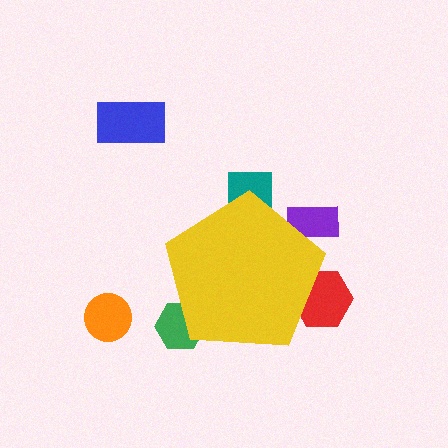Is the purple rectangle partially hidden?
Yes, the purple rectangle is partially hidden behind the yellow pentagon.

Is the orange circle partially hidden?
No, the orange circle is fully visible.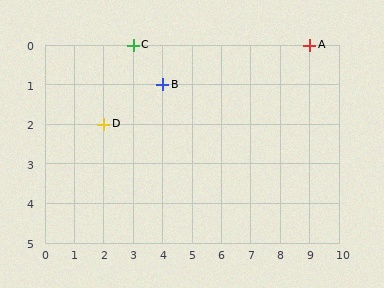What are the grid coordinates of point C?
Point C is at grid coordinates (3, 0).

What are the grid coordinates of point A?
Point A is at grid coordinates (9, 0).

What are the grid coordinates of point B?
Point B is at grid coordinates (4, 1).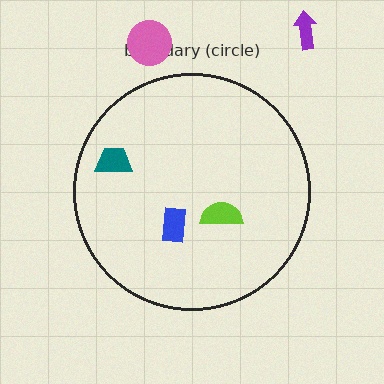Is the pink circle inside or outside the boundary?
Outside.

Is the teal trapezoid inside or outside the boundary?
Inside.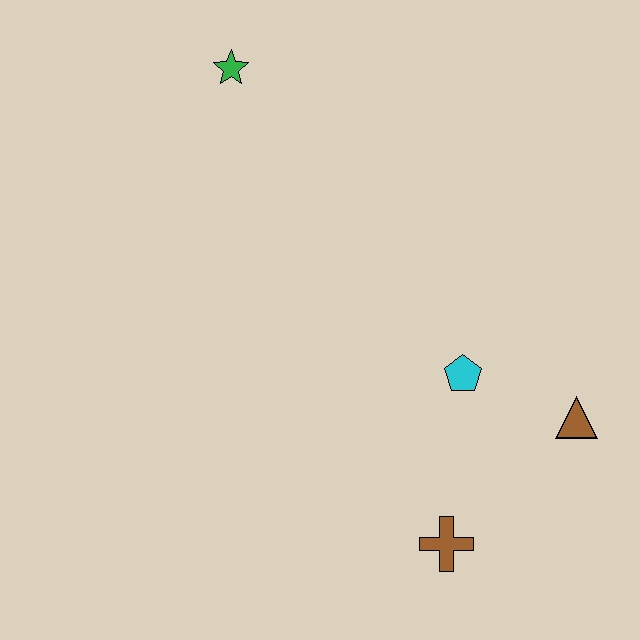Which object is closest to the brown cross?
The cyan pentagon is closest to the brown cross.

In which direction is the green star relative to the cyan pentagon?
The green star is above the cyan pentagon.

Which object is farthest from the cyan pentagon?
The green star is farthest from the cyan pentagon.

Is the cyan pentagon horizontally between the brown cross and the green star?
No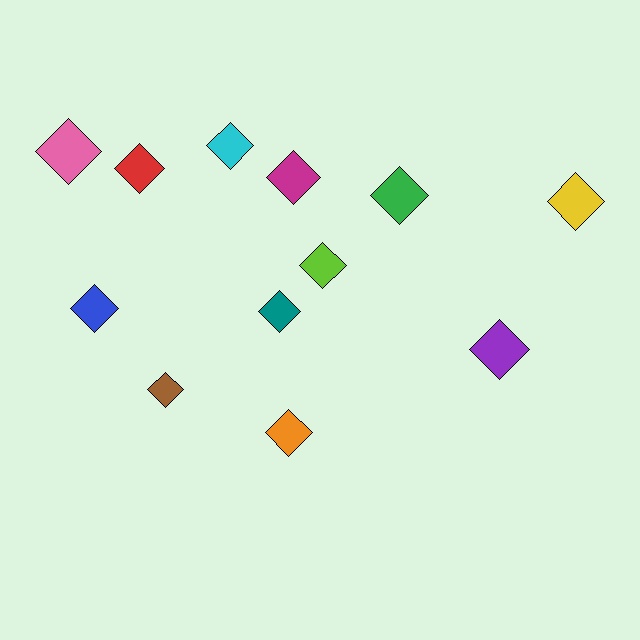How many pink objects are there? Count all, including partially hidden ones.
There is 1 pink object.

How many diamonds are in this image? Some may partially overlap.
There are 12 diamonds.